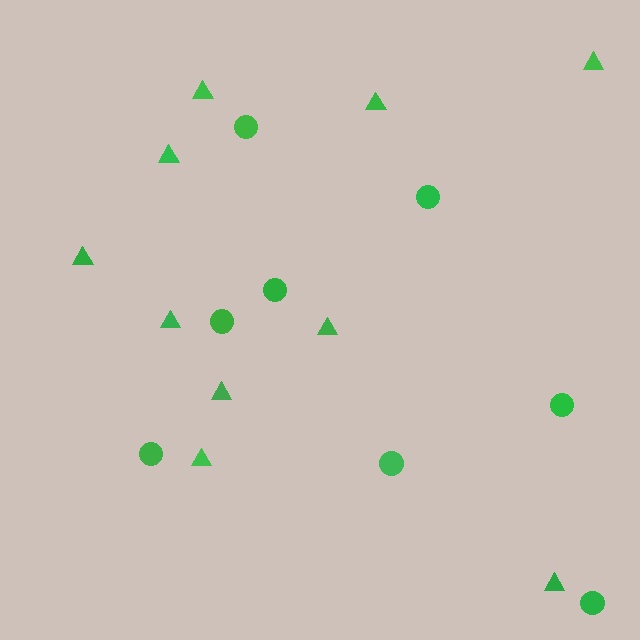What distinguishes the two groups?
There are 2 groups: one group of triangles (10) and one group of circles (8).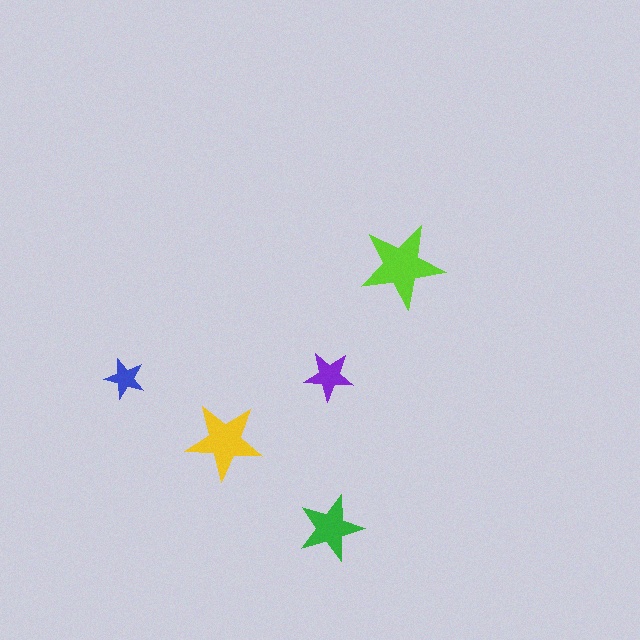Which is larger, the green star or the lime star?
The lime one.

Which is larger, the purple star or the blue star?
The purple one.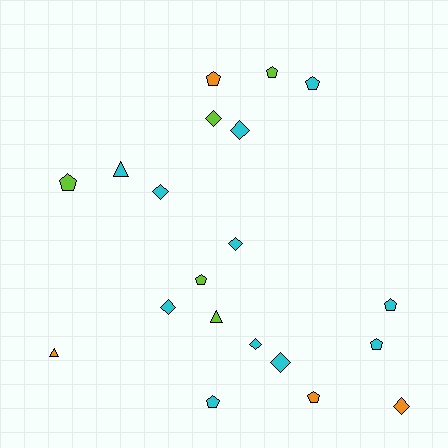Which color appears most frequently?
Cyan, with 11 objects.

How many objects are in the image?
There are 20 objects.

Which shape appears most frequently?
Pentagon, with 9 objects.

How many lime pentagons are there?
There are 3 lime pentagons.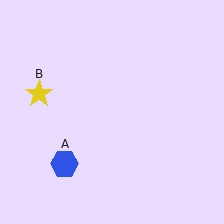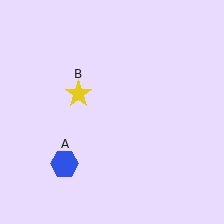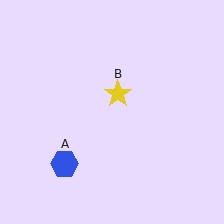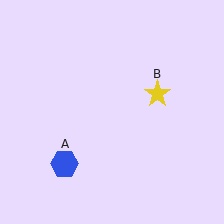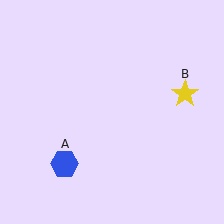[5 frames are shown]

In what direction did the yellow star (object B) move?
The yellow star (object B) moved right.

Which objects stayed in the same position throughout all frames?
Blue hexagon (object A) remained stationary.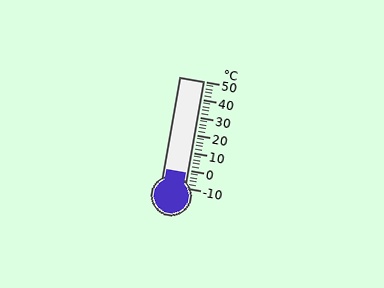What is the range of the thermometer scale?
The thermometer scale ranges from -10°C to 50°C.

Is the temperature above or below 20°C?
The temperature is below 20°C.